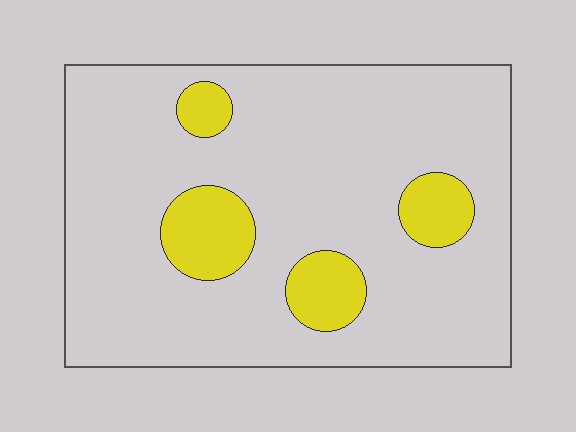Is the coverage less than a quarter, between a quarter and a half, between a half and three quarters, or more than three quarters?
Less than a quarter.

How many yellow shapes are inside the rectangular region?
4.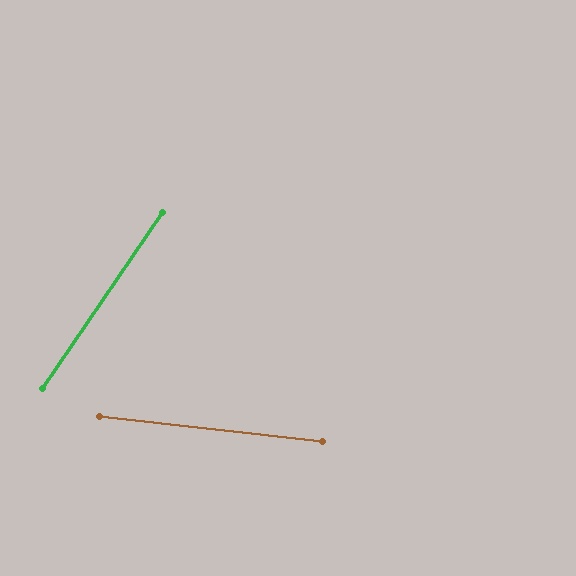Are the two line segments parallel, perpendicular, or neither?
Neither parallel nor perpendicular — they differ by about 62°.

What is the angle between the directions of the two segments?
Approximately 62 degrees.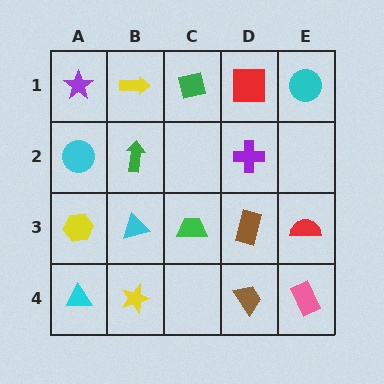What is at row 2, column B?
A green arrow.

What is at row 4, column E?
A pink rectangle.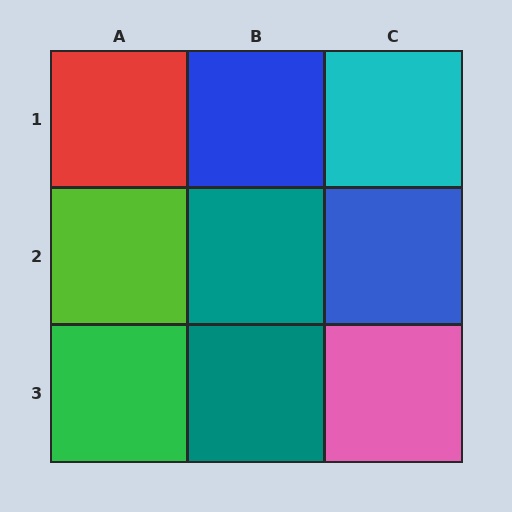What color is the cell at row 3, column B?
Teal.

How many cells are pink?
1 cell is pink.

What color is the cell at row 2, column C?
Blue.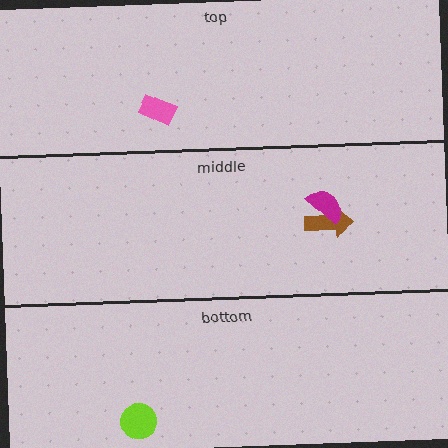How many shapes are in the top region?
1.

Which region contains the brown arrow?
The middle region.